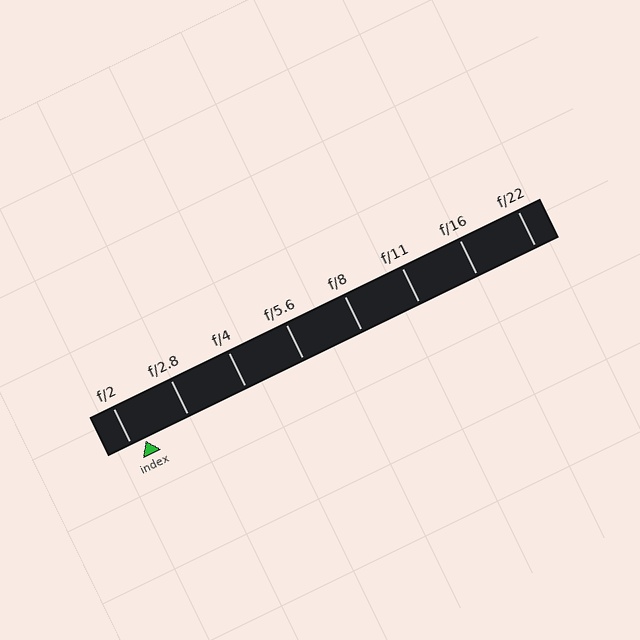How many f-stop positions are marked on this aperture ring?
There are 8 f-stop positions marked.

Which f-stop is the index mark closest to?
The index mark is closest to f/2.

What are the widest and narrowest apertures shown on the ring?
The widest aperture shown is f/2 and the narrowest is f/22.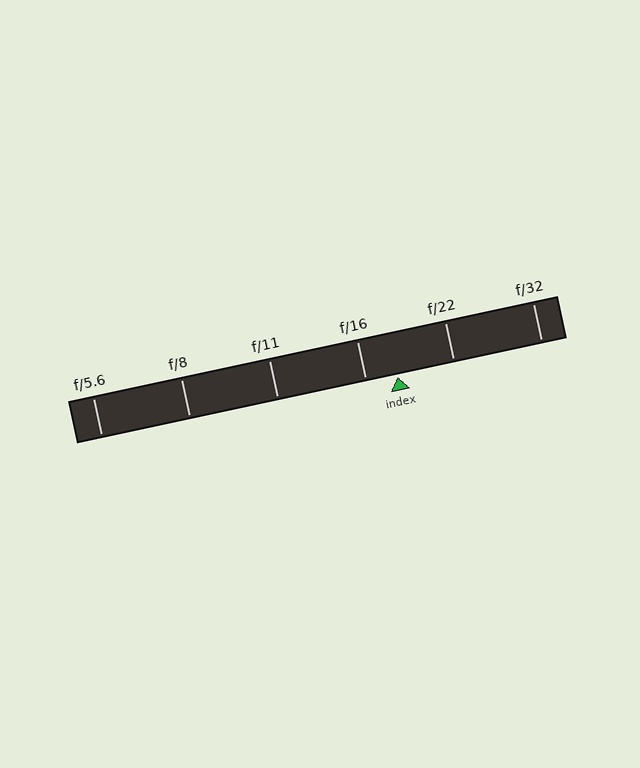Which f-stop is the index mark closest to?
The index mark is closest to f/16.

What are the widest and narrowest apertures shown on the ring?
The widest aperture shown is f/5.6 and the narrowest is f/32.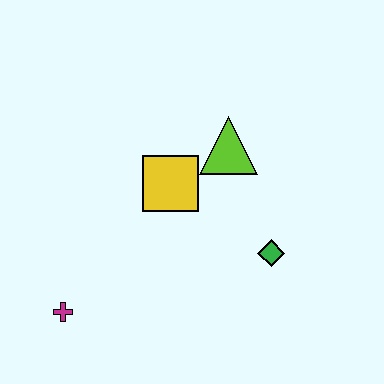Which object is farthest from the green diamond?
The magenta cross is farthest from the green diamond.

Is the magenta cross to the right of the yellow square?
No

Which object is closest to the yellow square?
The lime triangle is closest to the yellow square.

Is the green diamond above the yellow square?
No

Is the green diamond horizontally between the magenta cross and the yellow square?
No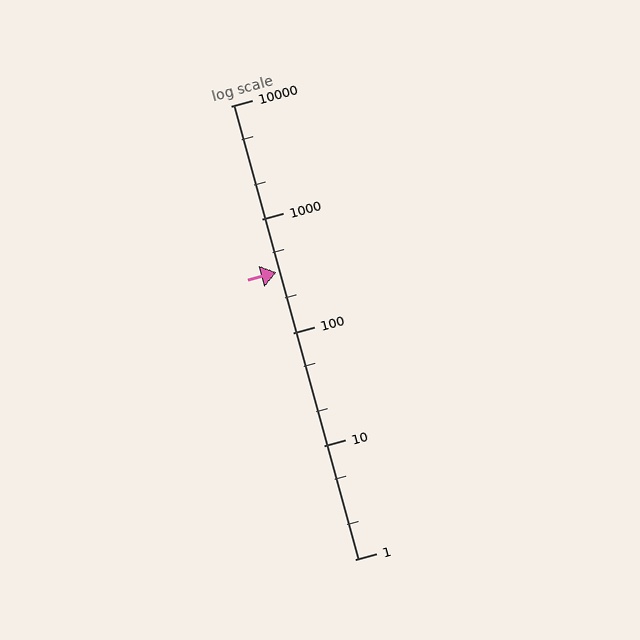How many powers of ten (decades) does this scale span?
The scale spans 4 decades, from 1 to 10000.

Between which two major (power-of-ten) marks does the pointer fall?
The pointer is between 100 and 1000.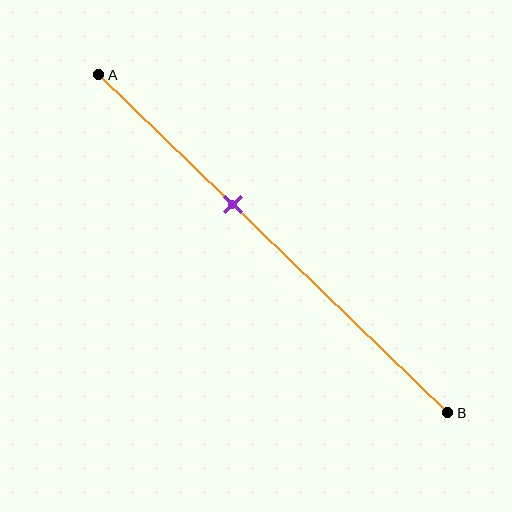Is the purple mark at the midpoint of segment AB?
No, the mark is at about 40% from A, not at the 50% midpoint.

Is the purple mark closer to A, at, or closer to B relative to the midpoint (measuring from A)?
The purple mark is closer to point A than the midpoint of segment AB.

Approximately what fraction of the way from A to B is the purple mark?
The purple mark is approximately 40% of the way from A to B.